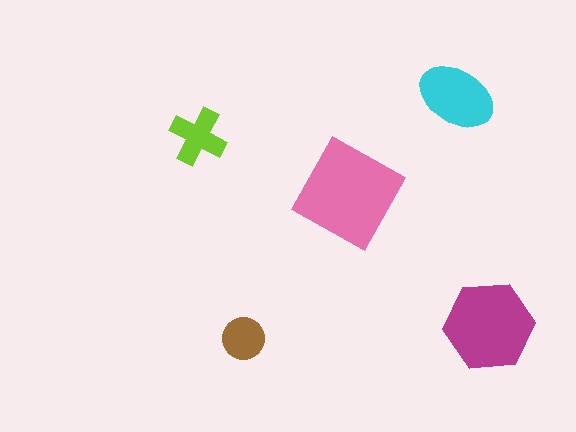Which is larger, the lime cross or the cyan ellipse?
The cyan ellipse.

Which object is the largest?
The pink square.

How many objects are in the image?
There are 5 objects in the image.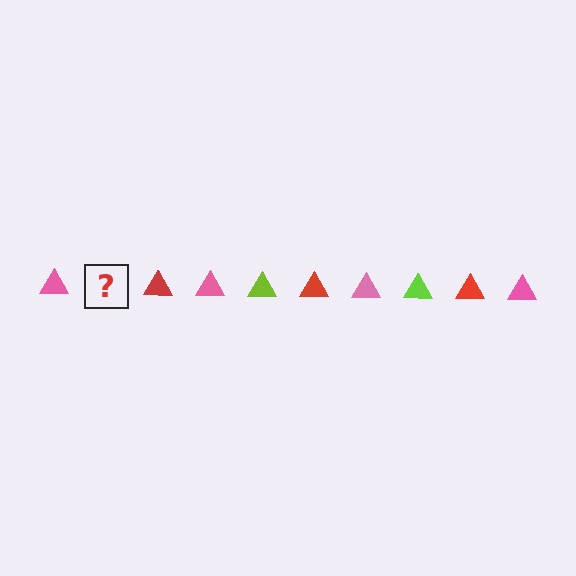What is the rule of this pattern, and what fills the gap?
The rule is that the pattern cycles through pink, lime, red triangles. The gap should be filled with a lime triangle.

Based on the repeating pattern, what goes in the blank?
The blank should be a lime triangle.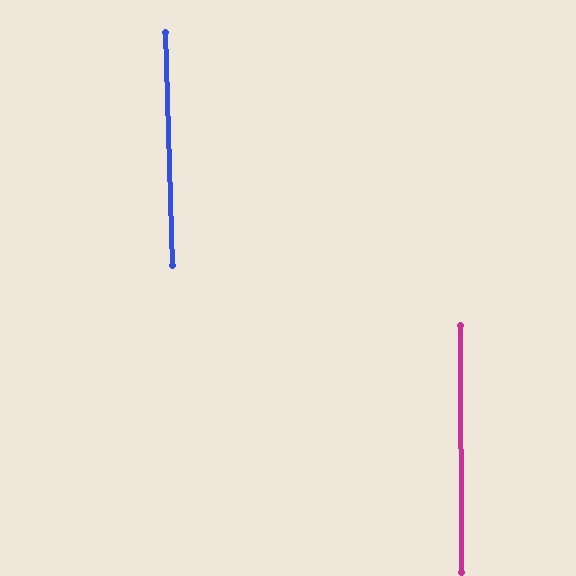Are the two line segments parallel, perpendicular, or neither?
Parallel — their directions differ by only 1.3°.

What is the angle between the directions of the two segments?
Approximately 1 degree.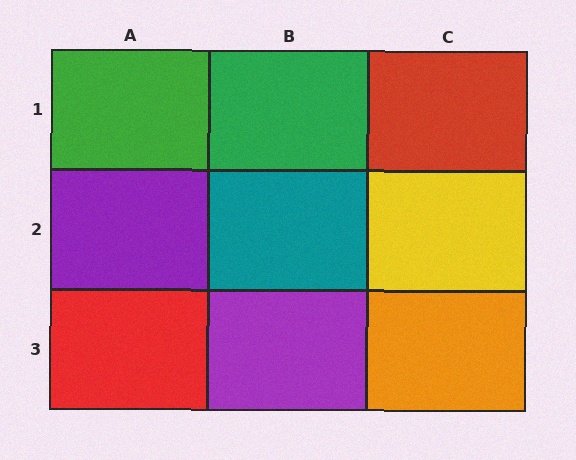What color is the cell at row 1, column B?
Green.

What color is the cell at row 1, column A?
Green.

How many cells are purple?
2 cells are purple.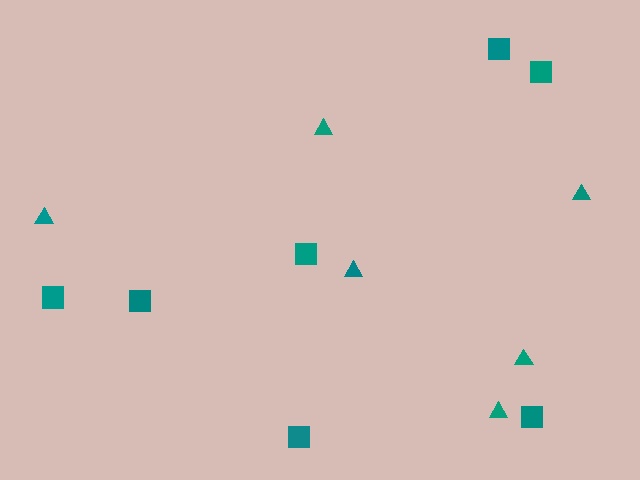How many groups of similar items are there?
There are 2 groups: one group of squares (7) and one group of triangles (6).